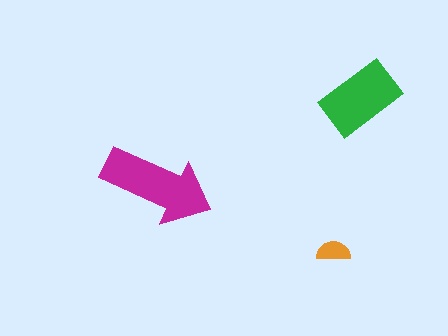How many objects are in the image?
There are 3 objects in the image.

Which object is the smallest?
The orange semicircle.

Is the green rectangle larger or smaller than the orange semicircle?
Larger.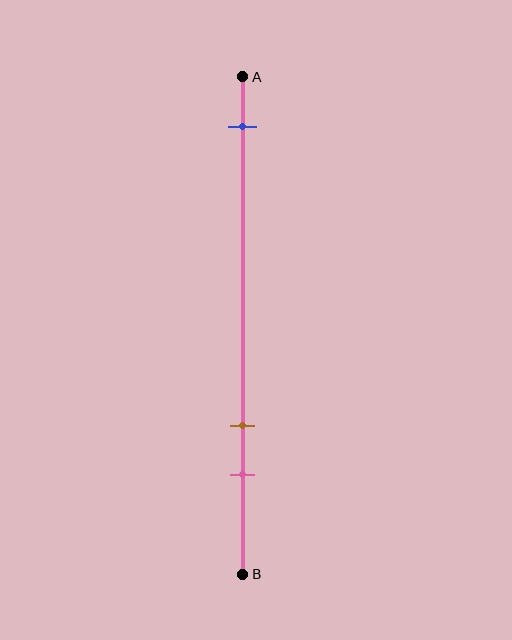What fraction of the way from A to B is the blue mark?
The blue mark is approximately 10% (0.1) of the way from A to B.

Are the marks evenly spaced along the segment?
No, the marks are not evenly spaced.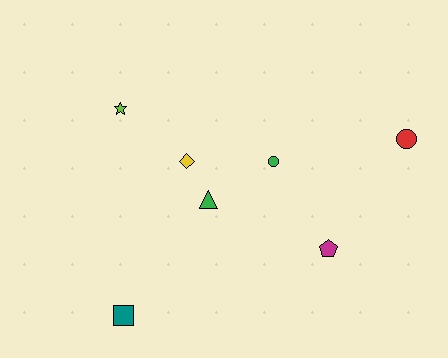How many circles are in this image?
There are 2 circles.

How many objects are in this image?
There are 7 objects.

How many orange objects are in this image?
There are no orange objects.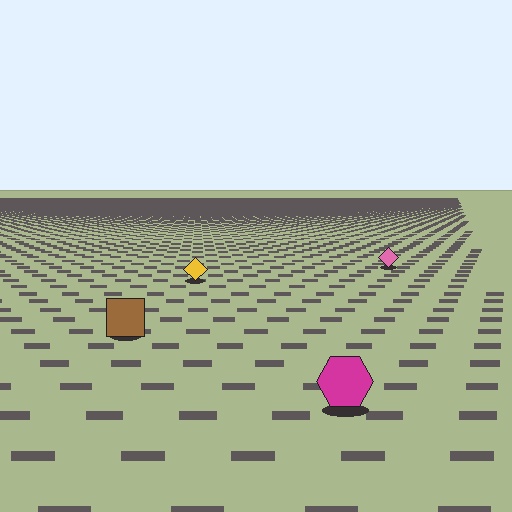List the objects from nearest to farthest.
From nearest to farthest: the magenta hexagon, the brown square, the yellow diamond, the pink diamond.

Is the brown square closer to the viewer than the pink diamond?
Yes. The brown square is closer — you can tell from the texture gradient: the ground texture is coarser near it.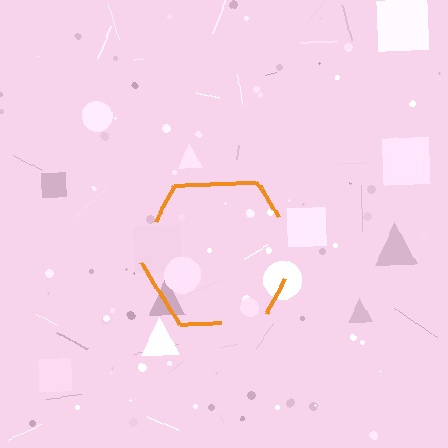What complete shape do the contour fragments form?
The contour fragments form a hexagon.